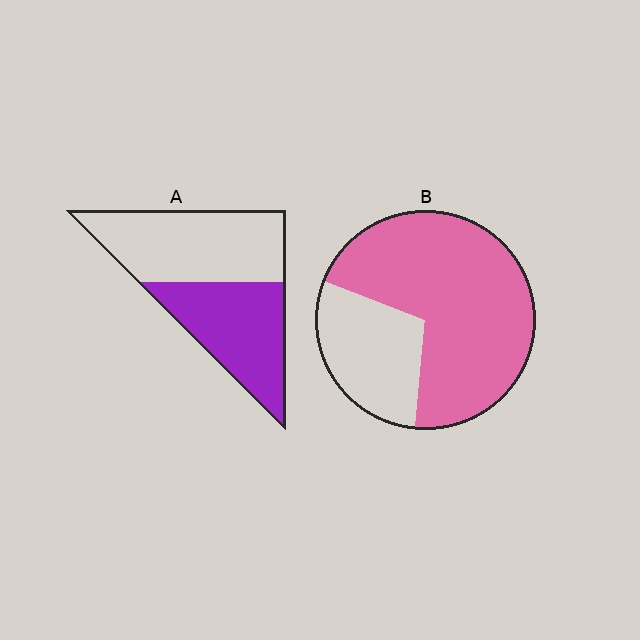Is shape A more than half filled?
No.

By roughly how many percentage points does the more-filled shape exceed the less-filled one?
By roughly 25 percentage points (B over A).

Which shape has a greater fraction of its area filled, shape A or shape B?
Shape B.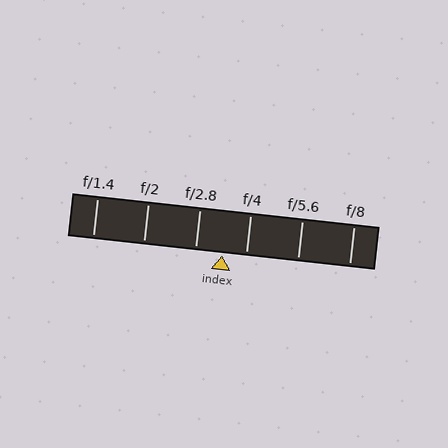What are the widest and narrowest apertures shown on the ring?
The widest aperture shown is f/1.4 and the narrowest is f/8.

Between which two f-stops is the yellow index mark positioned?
The index mark is between f/2.8 and f/4.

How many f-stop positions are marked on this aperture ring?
There are 6 f-stop positions marked.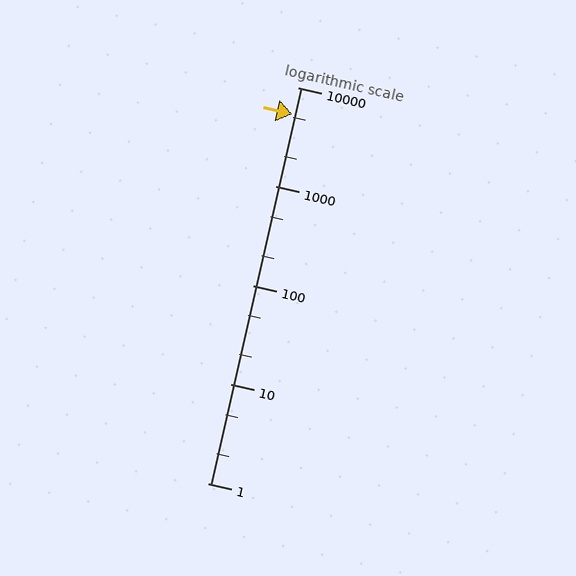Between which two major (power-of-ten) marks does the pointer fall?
The pointer is between 1000 and 10000.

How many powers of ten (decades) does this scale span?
The scale spans 4 decades, from 1 to 10000.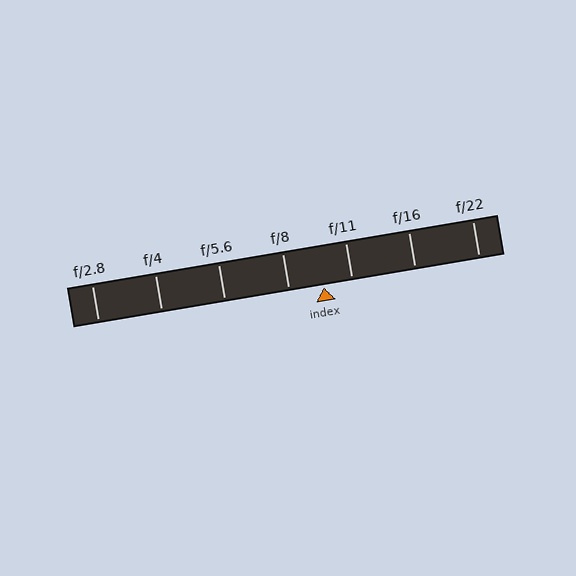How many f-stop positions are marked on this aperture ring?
There are 7 f-stop positions marked.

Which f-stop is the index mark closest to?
The index mark is closest to f/11.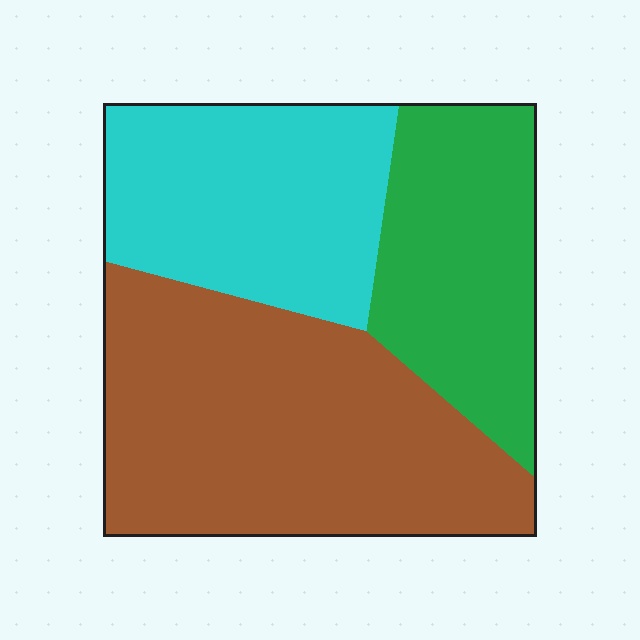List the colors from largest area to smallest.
From largest to smallest: brown, cyan, green.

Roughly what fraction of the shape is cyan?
Cyan covers around 30% of the shape.